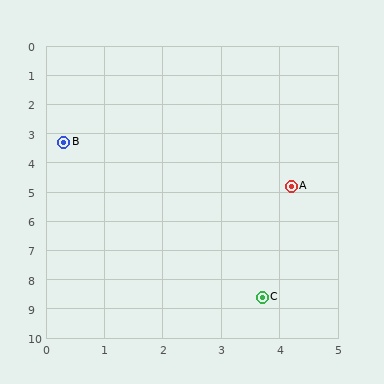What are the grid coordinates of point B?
Point B is at approximately (0.3, 3.3).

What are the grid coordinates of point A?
Point A is at approximately (4.2, 4.8).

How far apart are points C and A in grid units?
Points C and A are about 3.8 grid units apart.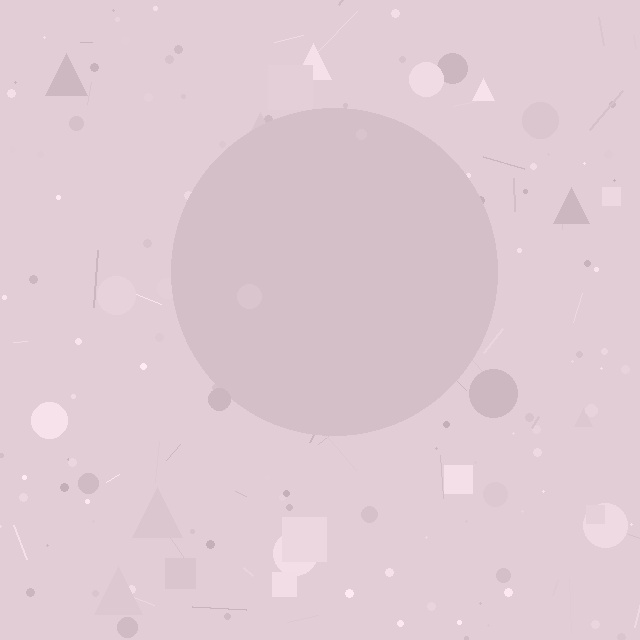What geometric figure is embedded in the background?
A circle is embedded in the background.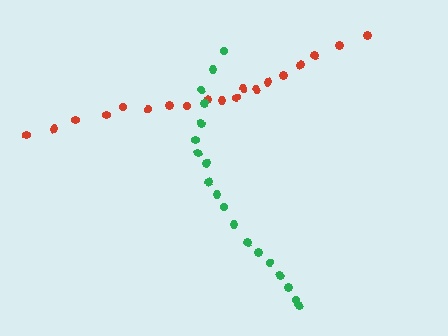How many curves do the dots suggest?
There are 2 distinct paths.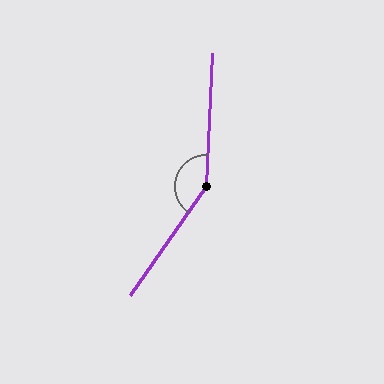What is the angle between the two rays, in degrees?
Approximately 148 degrees.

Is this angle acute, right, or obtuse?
It is obtuse.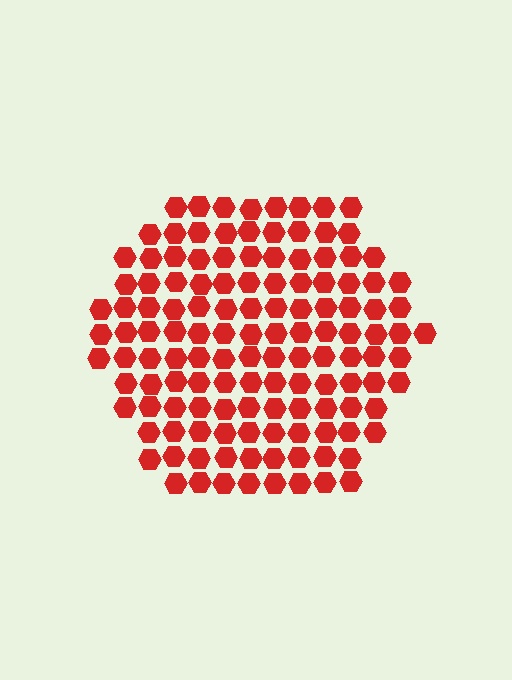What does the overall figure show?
The overall figure shows a hexagon.